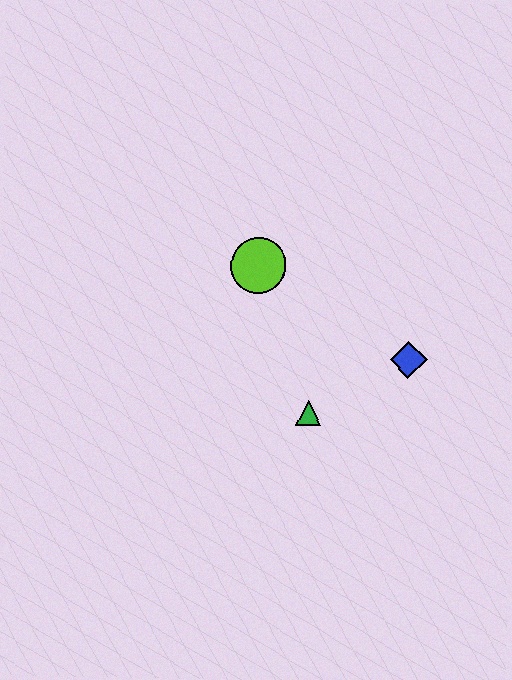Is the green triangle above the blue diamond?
No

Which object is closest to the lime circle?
The green triangle is closest to the lime circle.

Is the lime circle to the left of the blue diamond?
Yes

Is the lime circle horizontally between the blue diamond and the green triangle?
No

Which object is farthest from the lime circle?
The blue diamond is farthest from the lime circle.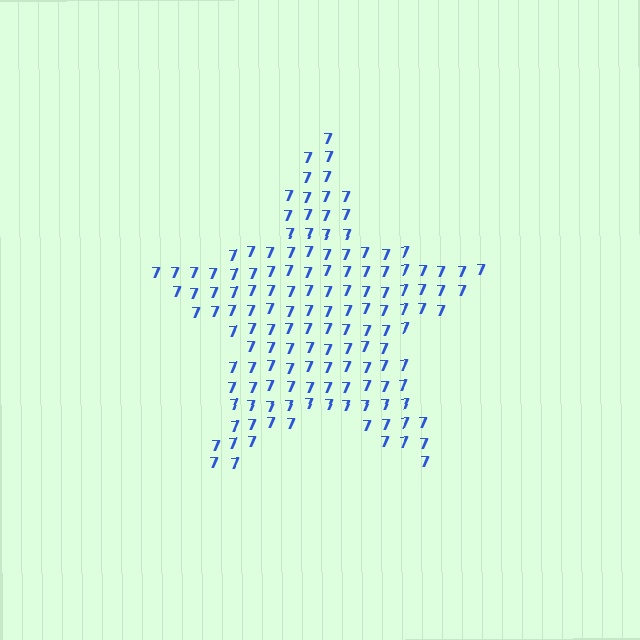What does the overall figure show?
The overall figure shows a star.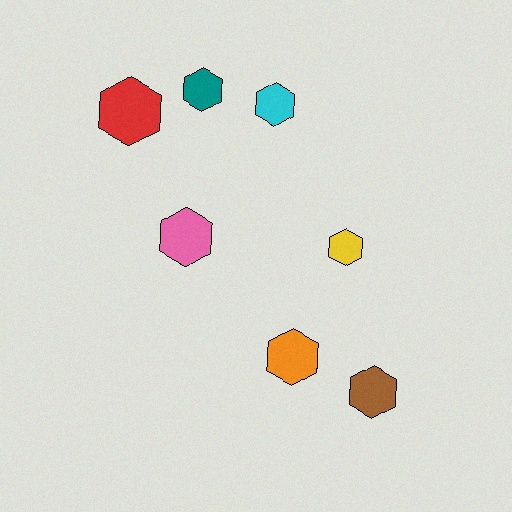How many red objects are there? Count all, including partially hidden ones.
There is 1 red object.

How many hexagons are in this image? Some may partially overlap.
There are 7 hexagons.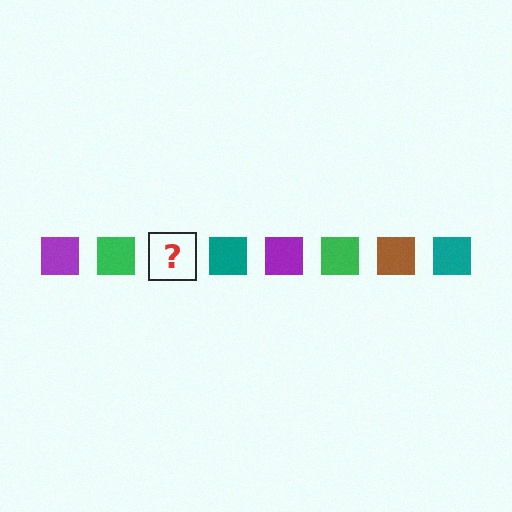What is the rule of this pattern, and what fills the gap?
The rule is that the pattern cycles through purple, green, brown, teal squares. The gap should be filled with a brown square.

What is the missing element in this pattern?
The missing element is a brown square.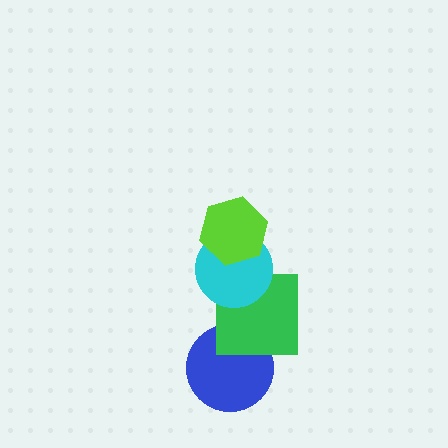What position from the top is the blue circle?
The blue circle is 4th from the top.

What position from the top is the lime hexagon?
The lime hexagon is 1st from the top.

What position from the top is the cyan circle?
The cyan circle is 2nd from the top.